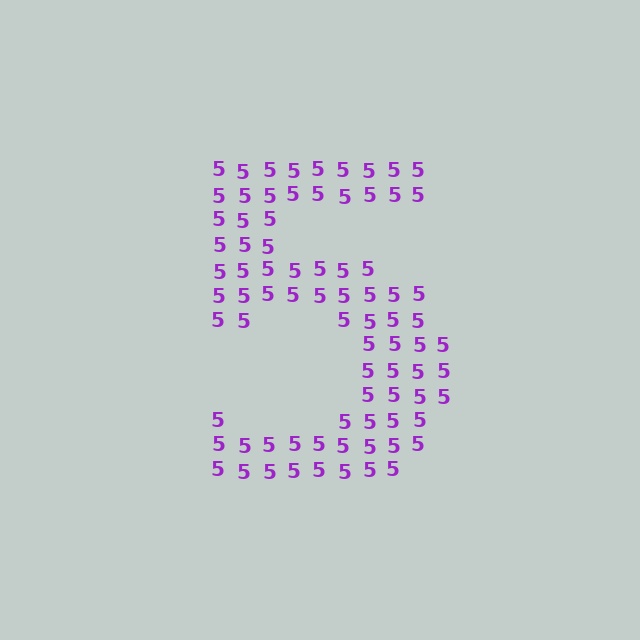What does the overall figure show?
The overall figure shows the digit 5.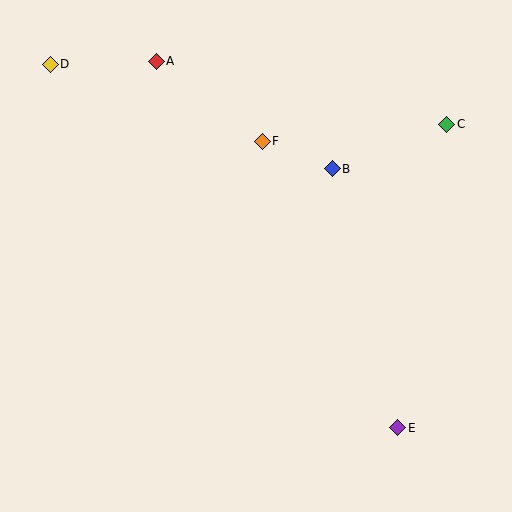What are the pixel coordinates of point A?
Point A is at (156, 61).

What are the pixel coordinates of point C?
Point C is at (447, 124).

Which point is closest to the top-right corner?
Point C is closest to the top-right corner.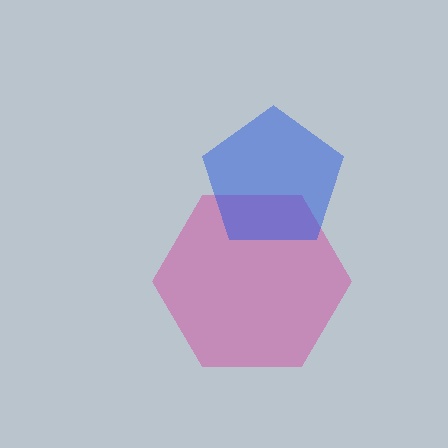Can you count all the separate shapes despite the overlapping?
Yes, there are 2 separate shapes.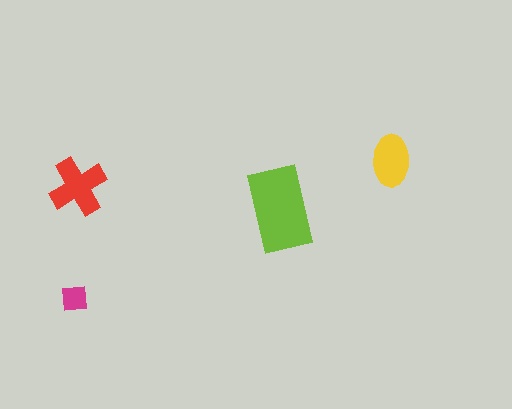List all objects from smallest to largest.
The magenta square, the yellow ellipse, the red cross, the lime rectangle.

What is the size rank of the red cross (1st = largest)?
2nd.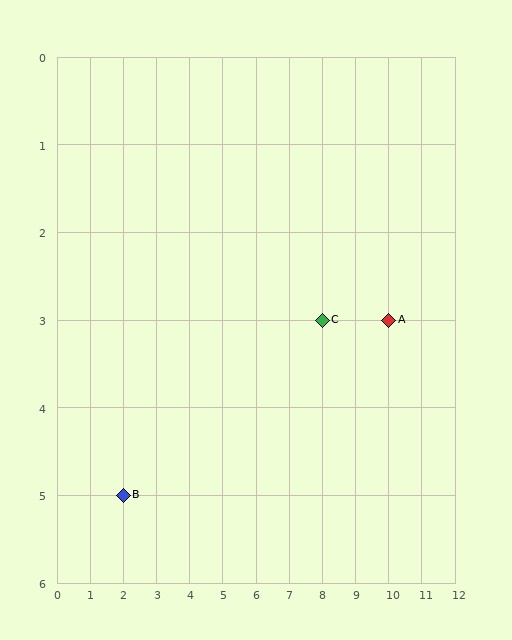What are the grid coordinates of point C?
Point C is at grid coordinates (8, 3).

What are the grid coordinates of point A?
Point A is at grid coordinates (10, 3).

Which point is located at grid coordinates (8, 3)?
Point C is at (8, 3).